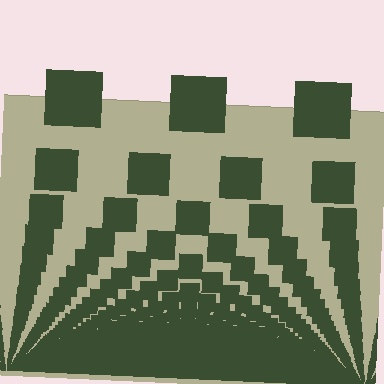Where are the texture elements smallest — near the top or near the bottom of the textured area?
Near the bottom.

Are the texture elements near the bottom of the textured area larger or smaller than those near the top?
Smaller. The gradient is inverted — elements near the bottom are smaller and denser.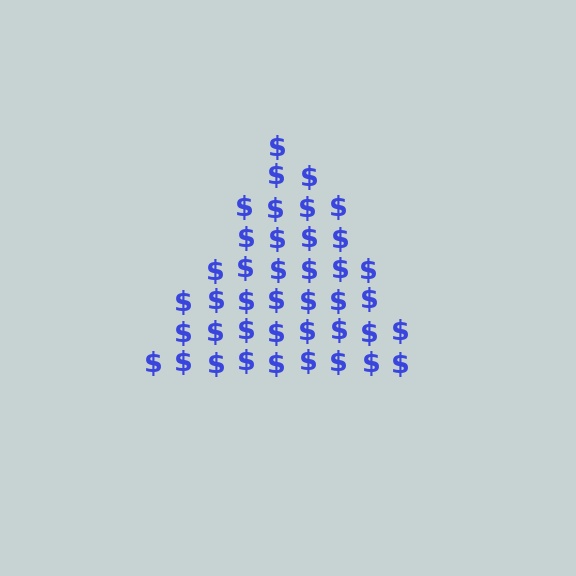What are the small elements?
The small elements are dollar signs.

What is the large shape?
The large shape is a triangle.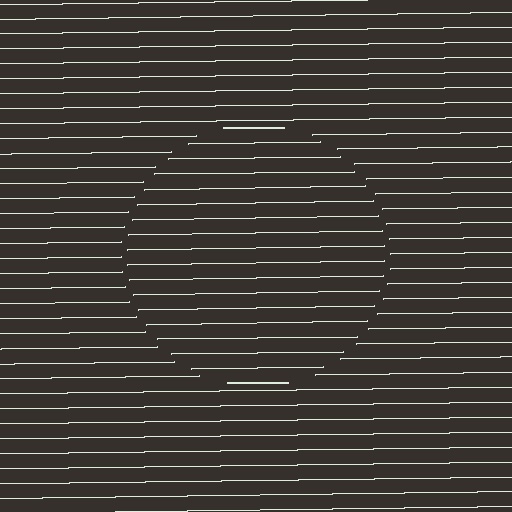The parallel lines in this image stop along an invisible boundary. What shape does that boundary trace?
An illusory circle. The interior of the shape contains the same grating, shifted by half a period — the contour is defined by the phase discontinuity where line-ends from the inner and outer gratings abut.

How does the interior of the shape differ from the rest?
The interior of the shape contains the same grating, shifted by half a period — the contour is defined by the phase discontinuity where line-ends from the inner and outer gratings abut.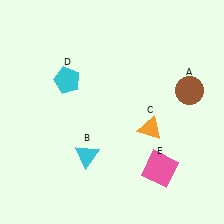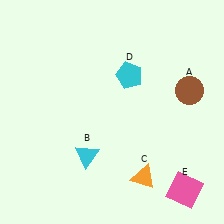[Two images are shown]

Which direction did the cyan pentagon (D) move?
The cyan pentagon (D) moved right.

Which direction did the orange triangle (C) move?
The orange triangle (C) moved down.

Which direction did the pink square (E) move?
The pink square (E) moved right.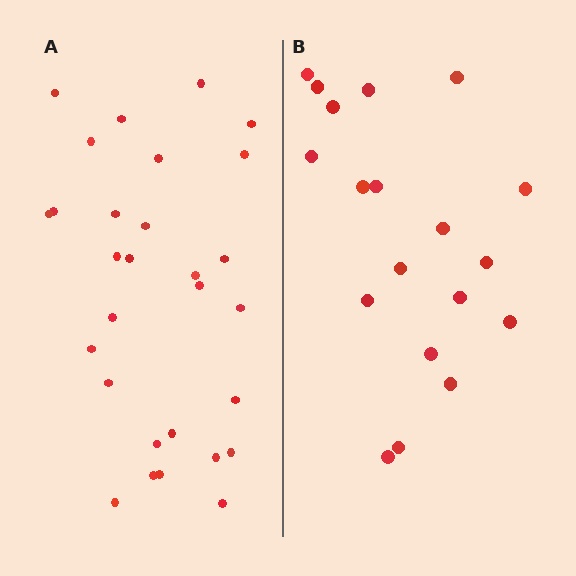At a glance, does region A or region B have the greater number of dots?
Region A (the left region) has more dots.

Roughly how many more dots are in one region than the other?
Region A has roughly 10 or so more dots than region B.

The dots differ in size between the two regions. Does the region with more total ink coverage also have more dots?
No. Region B has more total ink coverage because its dots are larger, but region A actually contains more individual dots. Total area can be misleading — the number of items is what matters here.